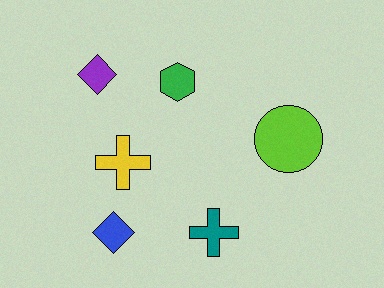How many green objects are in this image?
There is 1 green object.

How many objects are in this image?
There are 6 objects.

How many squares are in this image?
There are no squares.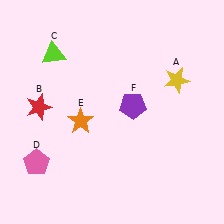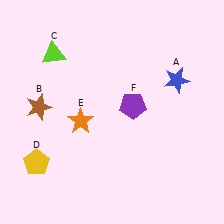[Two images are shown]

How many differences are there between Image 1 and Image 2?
There are 3 differences between the two images.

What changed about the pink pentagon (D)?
In Image 1, D is pink. In Image 2, it changed to yellow.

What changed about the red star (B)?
In Image 1, B is red. In Image 2, it changed to brown.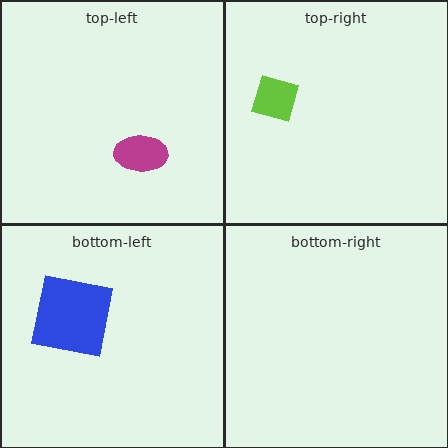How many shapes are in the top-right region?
1.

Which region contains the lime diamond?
The top-right region.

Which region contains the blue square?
The bottom-left region.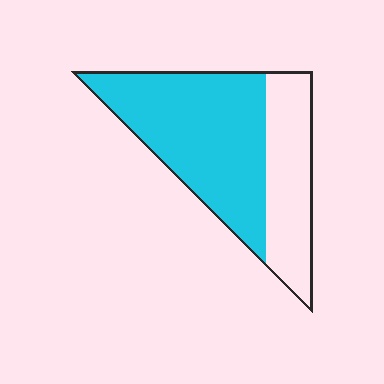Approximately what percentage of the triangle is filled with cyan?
Approximately 65%.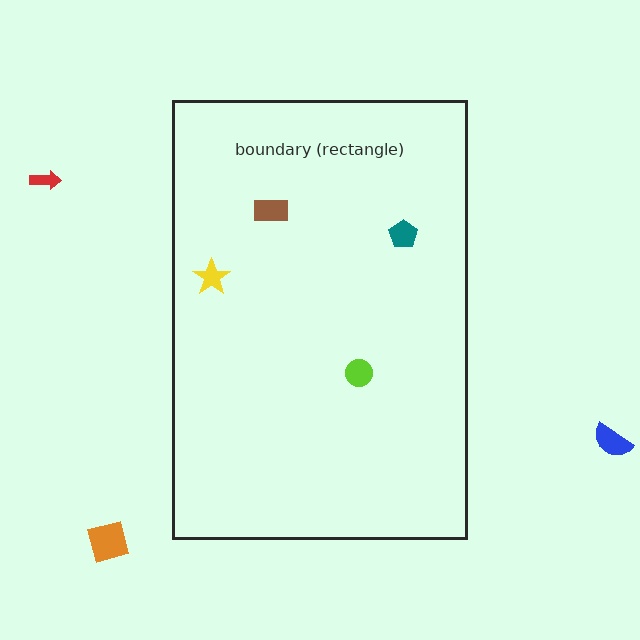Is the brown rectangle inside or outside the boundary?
Inside.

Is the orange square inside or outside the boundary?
Outside.